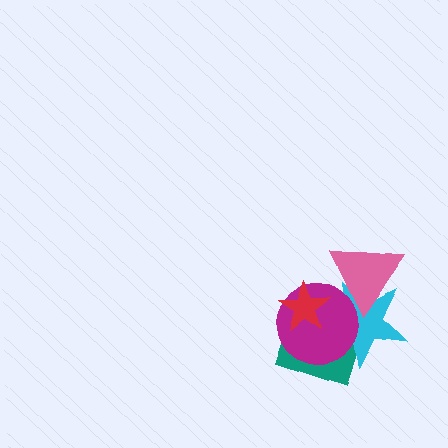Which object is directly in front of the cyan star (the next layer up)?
The magenta circle is directly in front of the cyan star.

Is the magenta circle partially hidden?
Yes, it is partially covered by another shape.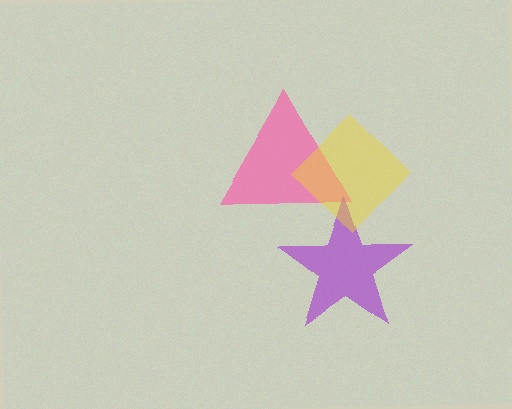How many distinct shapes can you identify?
There are 3 distinct shapes: a pink triangle, a purple star, a yellow diamond.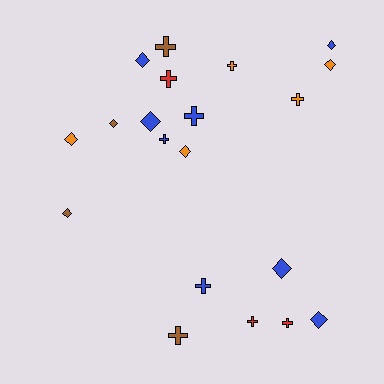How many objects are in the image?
There are 20 objects.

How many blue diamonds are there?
There are 5 blue diamonds.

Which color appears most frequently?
Blue, with 8 objects.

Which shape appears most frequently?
Diamond, with 10 objects.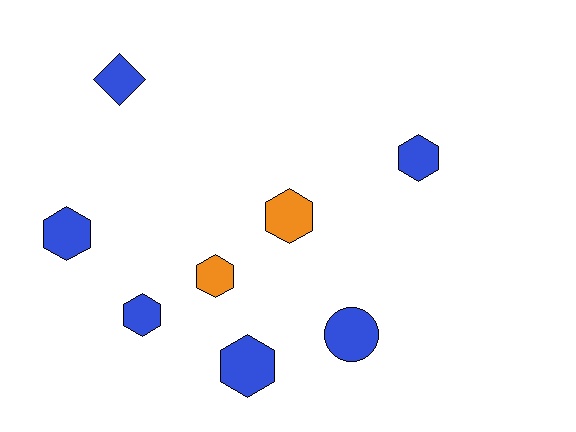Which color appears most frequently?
Blue, with 6 objects.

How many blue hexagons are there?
There are 4 blue hexagons.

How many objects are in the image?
There are 8 objects.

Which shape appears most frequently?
Hexagon, with 6 objects.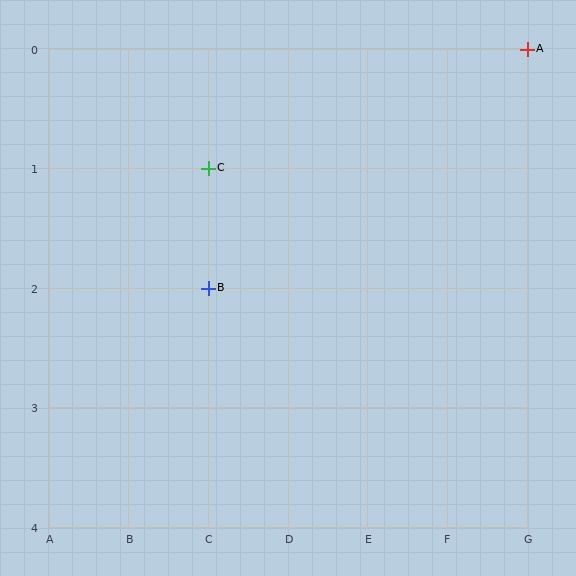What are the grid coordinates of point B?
Point B is at grid coordinates (C, 2).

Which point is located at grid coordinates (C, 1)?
Point C is at (C, 1).